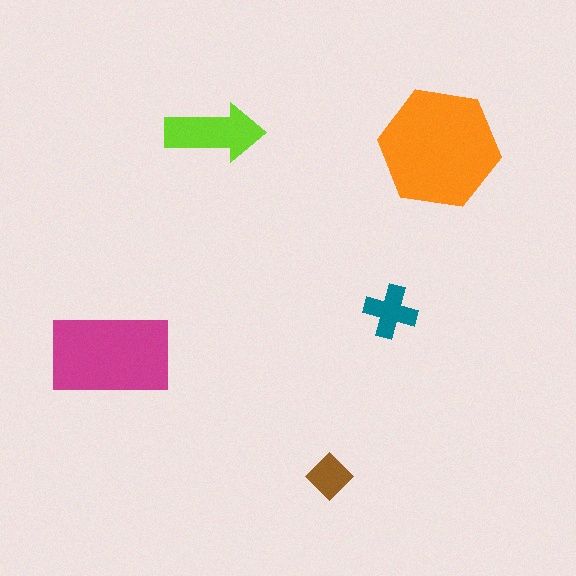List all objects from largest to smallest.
The orange hexagon, the magenta rectangle, the lime arrow, the teal cross, the brown diamond.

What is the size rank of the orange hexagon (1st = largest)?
1st.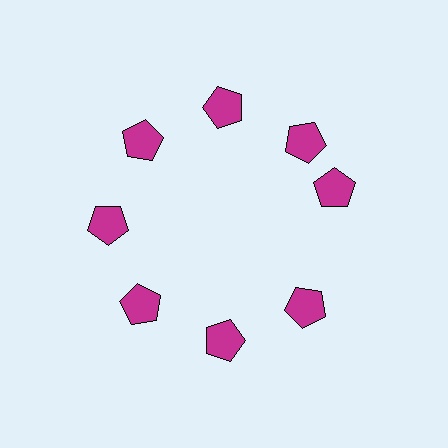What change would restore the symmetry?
The symmetry would be restored by rotating it back into even spacing with its neighbors so that all 8 pentagons sit at equal angles and equal distance from the center.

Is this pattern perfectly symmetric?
No. The 8 magenta pentagons are arranged in a ring, but one element near the 3 o'clock position is rotated out of alignment along the ring, breaking the 8-fold rotational symmetry.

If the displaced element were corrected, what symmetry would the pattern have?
It would have 8-fold rotational symmetry — the pattern would map onto itself every 45 degrees.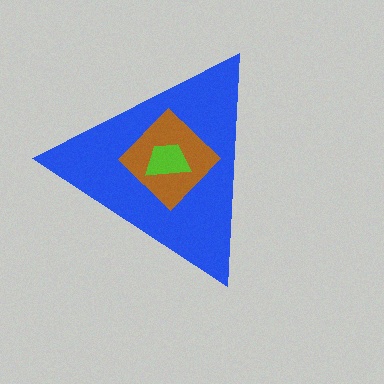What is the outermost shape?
The blue triangle.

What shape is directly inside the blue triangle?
The brown diamond.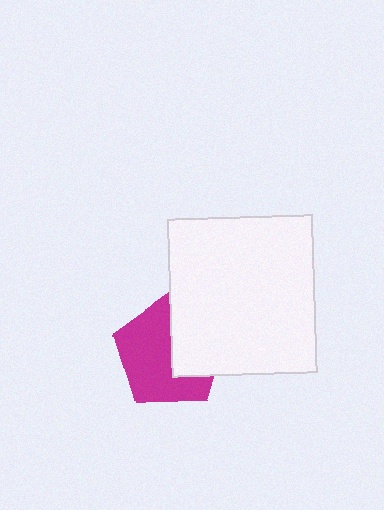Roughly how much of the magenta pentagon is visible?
About half of it is visible (roughly 61%).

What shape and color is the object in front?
The object in front is a white rectangle.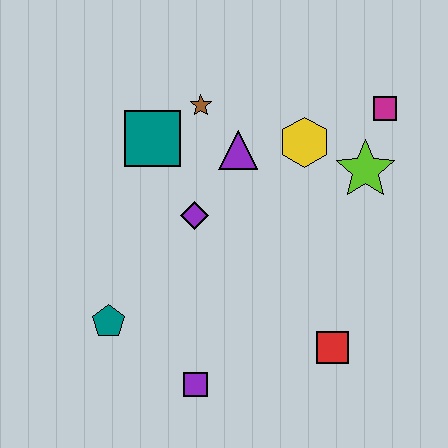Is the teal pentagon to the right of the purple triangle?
No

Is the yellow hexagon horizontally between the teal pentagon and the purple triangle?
No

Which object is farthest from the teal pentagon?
The magenta square is farthest from the teal pentagon.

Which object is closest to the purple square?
The teal pentagon is closest to the purple square.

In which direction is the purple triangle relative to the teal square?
The purple triangle is to the right of the teal square.